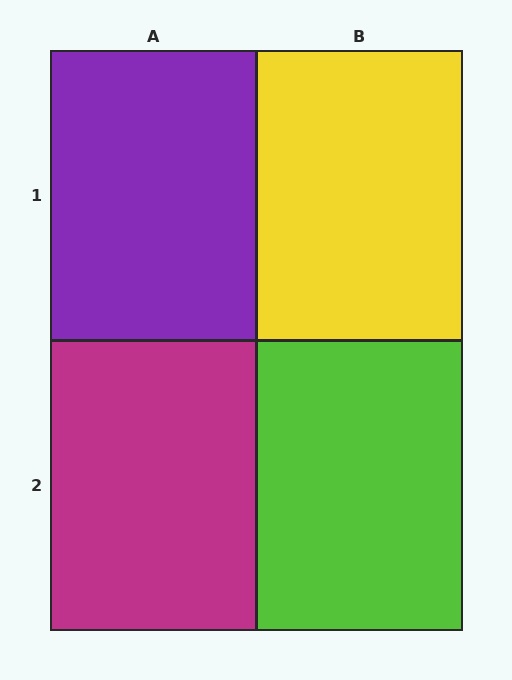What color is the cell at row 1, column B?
Yellow.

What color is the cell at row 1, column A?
Purple.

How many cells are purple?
1 cell is purple.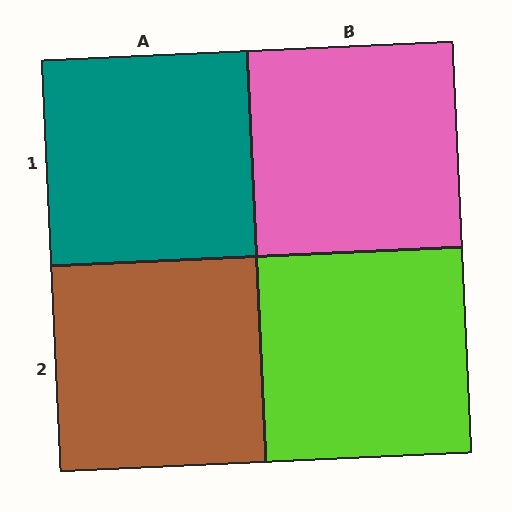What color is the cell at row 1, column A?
Teal.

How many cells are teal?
1 cell is teal.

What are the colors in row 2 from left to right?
Brown, lime.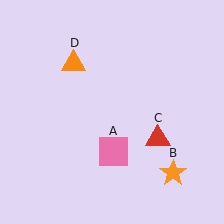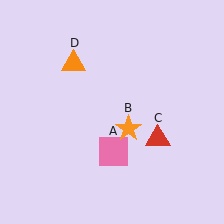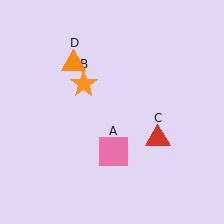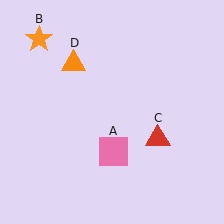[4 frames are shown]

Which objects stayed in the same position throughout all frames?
Pink square (object A) and red triangle (object C) and orange triangle (object D) remained stationary.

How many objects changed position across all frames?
1 object changed position: orange star (object B).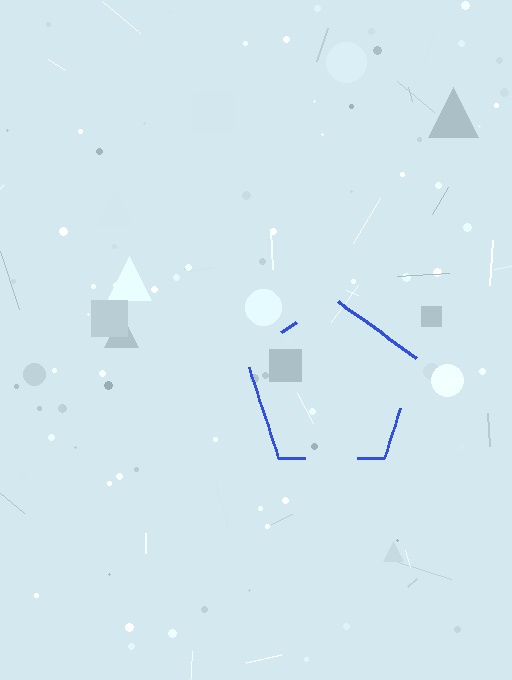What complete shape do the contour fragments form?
The contour fragments form a pentagon.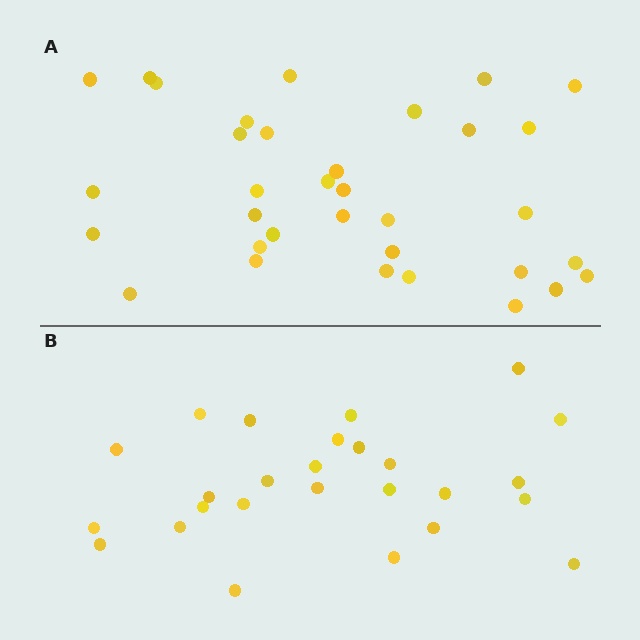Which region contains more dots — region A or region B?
Region A (the top region) has more dots.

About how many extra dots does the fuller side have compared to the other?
Region A has roughly 8 or so more dots than region B.